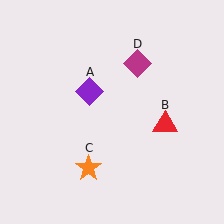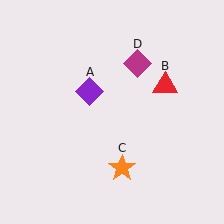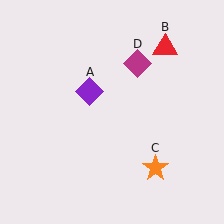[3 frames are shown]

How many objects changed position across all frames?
2 objects changed position: red triangle (object B), orange star (object C).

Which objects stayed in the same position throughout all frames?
Purple diamond (object A) and magenta diamond (object D) remained stationary.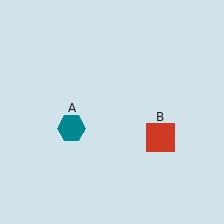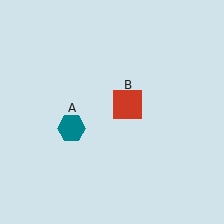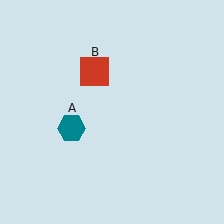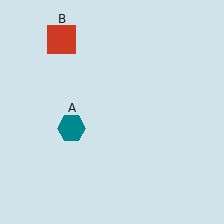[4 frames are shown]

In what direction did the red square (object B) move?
The red square (object B) moved up and to the left.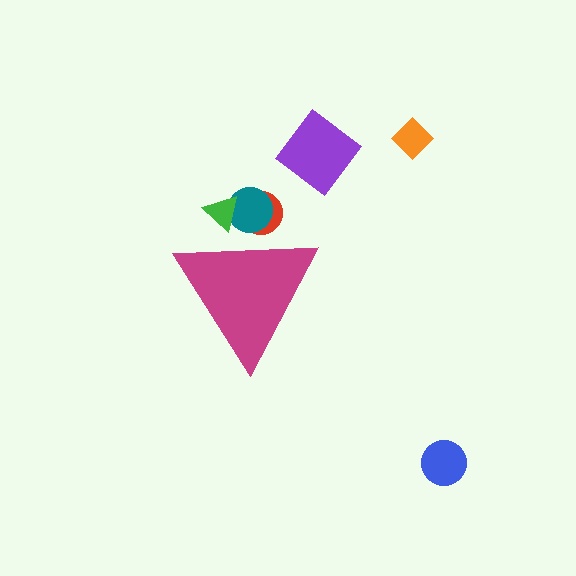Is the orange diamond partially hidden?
No, the orange diamond is fully visible.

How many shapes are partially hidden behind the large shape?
3 shapes are partially hidden.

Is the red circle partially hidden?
Yes, the red circle is partially hidden behind the magenta triangle.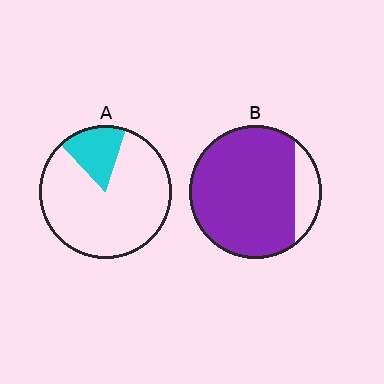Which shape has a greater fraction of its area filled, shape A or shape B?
Shape B.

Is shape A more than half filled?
No.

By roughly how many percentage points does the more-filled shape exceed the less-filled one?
By roughly 70 percentage points (B over A).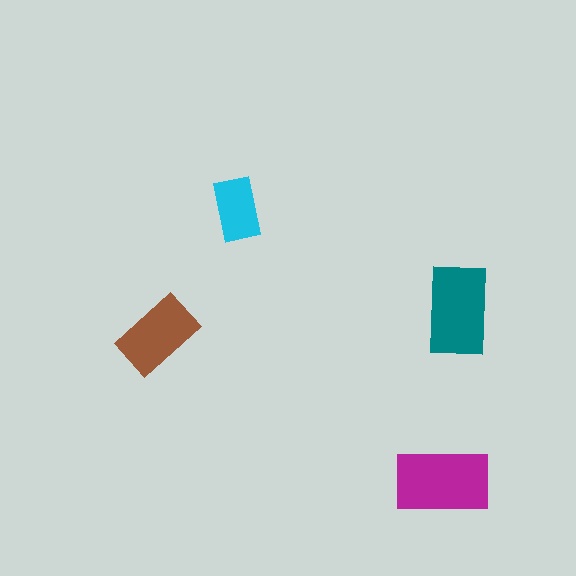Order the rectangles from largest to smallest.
the magenta one, the teal one, the brown one, the cyan one.